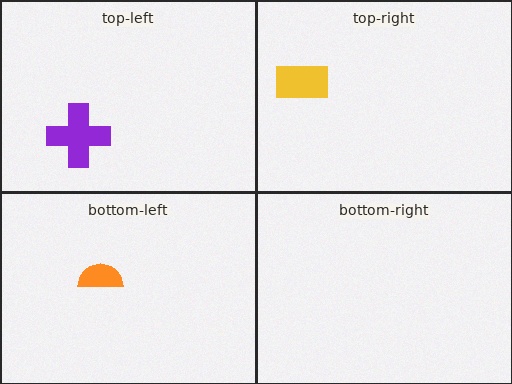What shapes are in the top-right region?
The yellow rectangle.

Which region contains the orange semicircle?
The bottom-left region.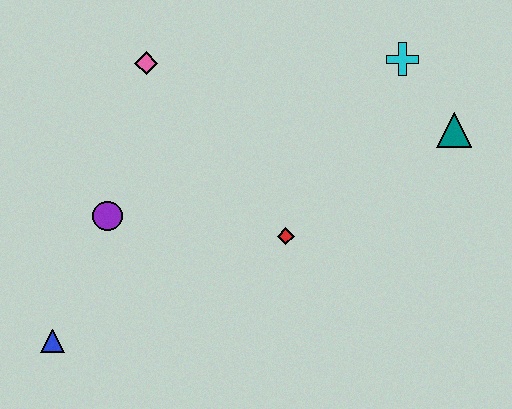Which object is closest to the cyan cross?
The teal triangle is closest to the cyan cross.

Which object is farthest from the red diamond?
The blue triangle is farthest from the red diamond.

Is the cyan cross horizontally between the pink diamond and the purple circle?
No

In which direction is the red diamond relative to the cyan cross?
The red diamond is below the cyan cross.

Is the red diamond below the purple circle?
Yes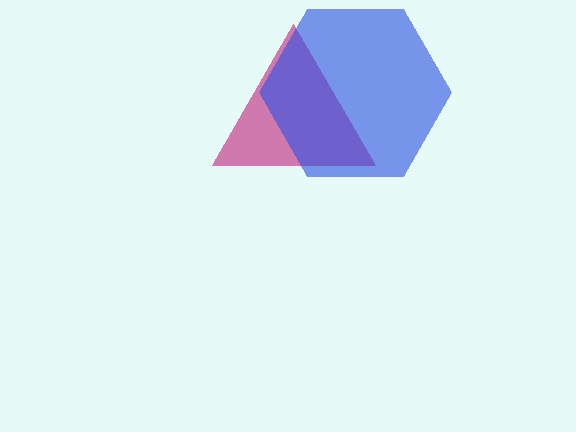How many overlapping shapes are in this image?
There are 2 overlapping shapes in the image.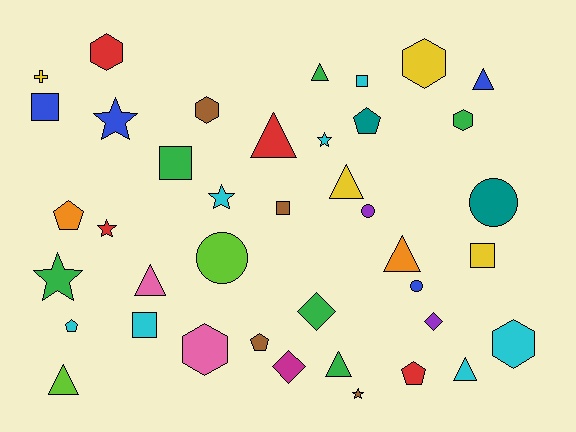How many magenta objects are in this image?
There is 1 magenta object.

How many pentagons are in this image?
There are 5 pentagons.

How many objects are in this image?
There are 40 objects.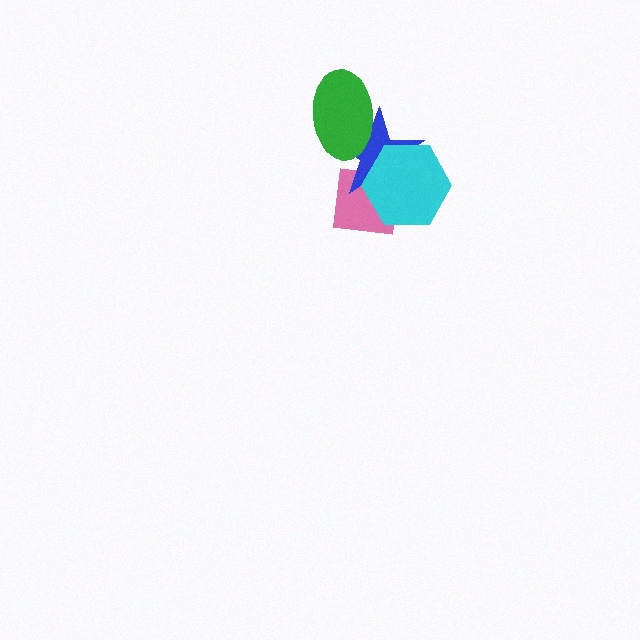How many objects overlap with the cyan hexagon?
2 objects overlap with the cyan hexagon.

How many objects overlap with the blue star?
3 objects overlap with the blue star.